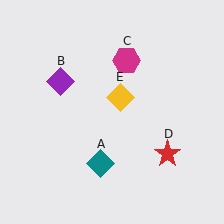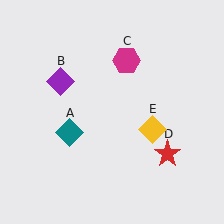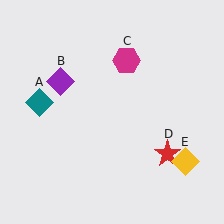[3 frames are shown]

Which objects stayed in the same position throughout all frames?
Purple diamond (object B) and magenta hexagon (object C) and red star (object D) remained stationary.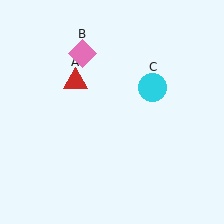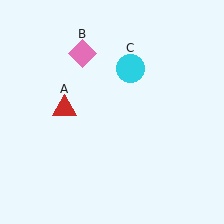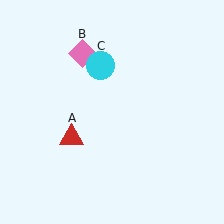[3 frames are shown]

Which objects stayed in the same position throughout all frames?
Pink diamond (object B) remained stationary.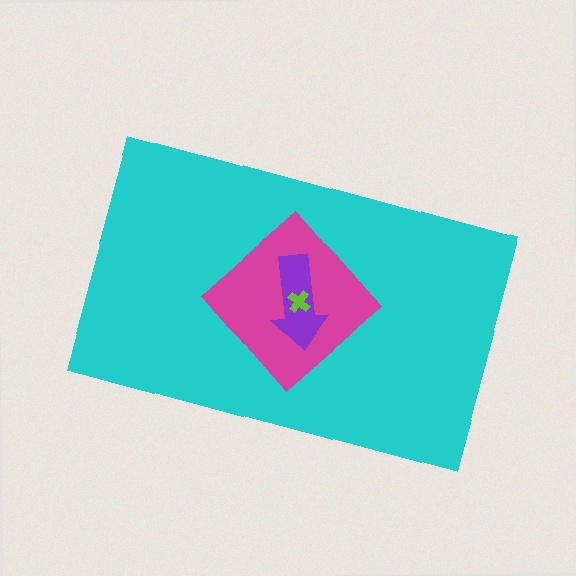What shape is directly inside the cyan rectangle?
The magenta diamond.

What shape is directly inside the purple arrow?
The lime cross.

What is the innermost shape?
The lime cross.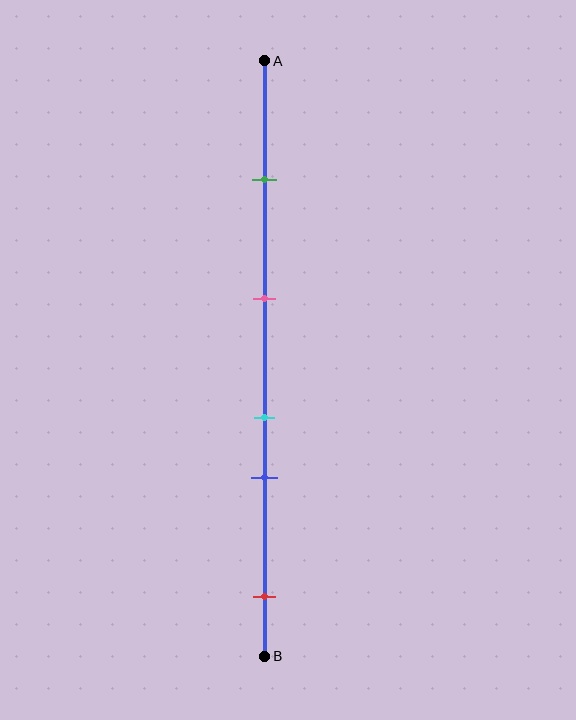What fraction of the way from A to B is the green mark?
The green mark is approximately 20% (0.2) of the way from A to B.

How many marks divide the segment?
There are 5 marks dividing the segment.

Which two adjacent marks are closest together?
The cyan and blue marks are the closest adjacent pair.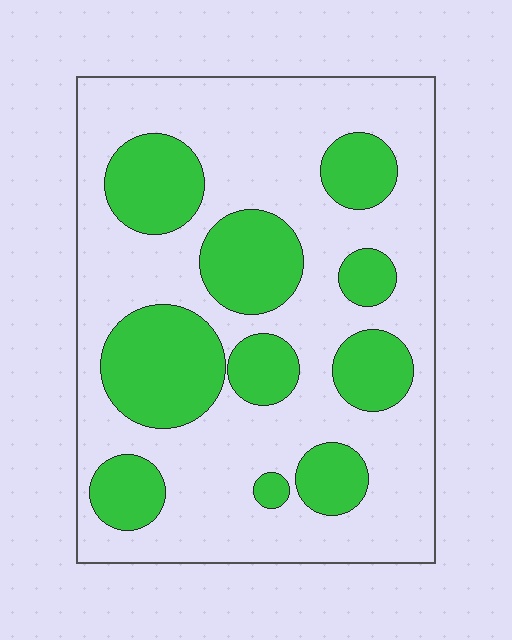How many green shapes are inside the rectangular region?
10.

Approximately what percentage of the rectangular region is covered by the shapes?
Approximately 30%.